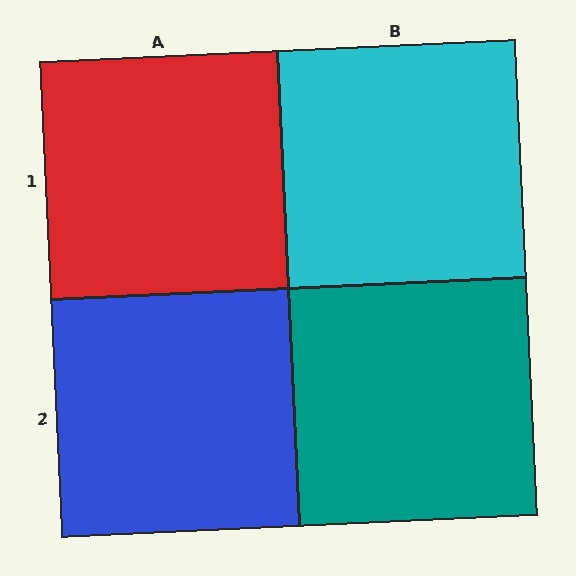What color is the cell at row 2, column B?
Teal.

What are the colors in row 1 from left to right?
Red, cyan.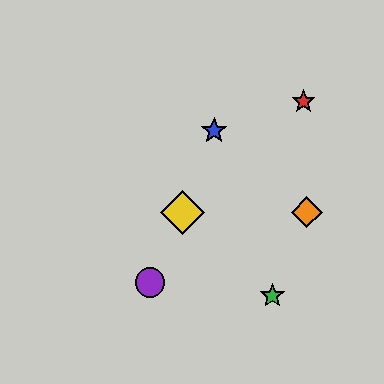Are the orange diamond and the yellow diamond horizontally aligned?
Yes, both are at y≈212.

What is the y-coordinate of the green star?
The green star is at y≈296.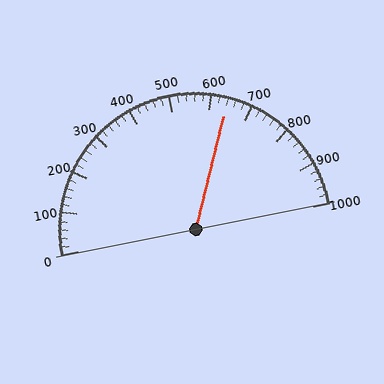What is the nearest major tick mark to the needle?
The nearest major tick mark is 600.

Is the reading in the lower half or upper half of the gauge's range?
The reading is in the upper half of the range (0 to 1000).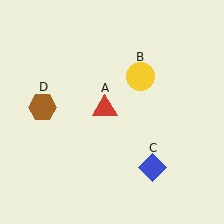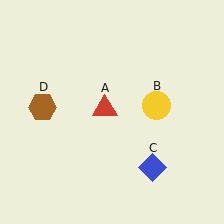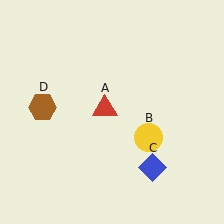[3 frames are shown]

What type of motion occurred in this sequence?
The yellow circle (object B) rotated clockwise around the center of the scene.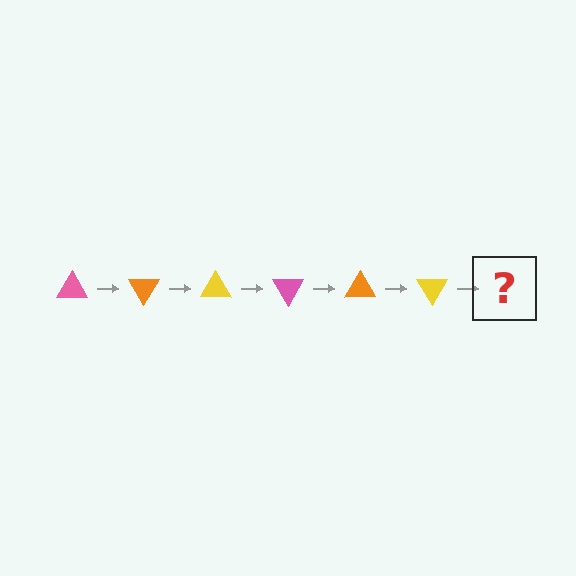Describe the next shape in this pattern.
It should be a pink triangle, rotated 360 degrees from the start.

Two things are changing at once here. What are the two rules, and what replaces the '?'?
The two rules are that it rotates 60 degrees each step and the color cycles through pink, orange, and yellow. The '?' should be a pink triangle, rotated 360 degrees from the start.